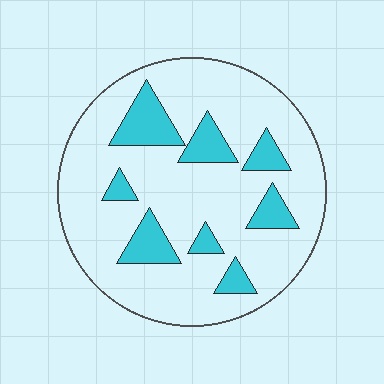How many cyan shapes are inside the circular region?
8.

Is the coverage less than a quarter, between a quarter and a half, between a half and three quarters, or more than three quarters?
Less than a quarter.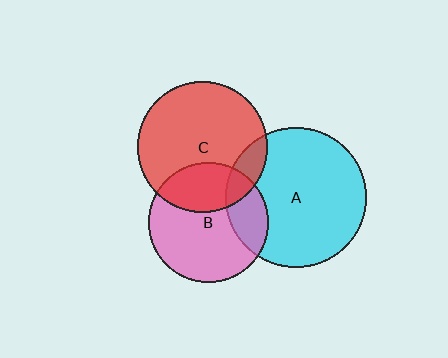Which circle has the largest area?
Circle A (cyan).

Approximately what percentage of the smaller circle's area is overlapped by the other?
Approximately 30%.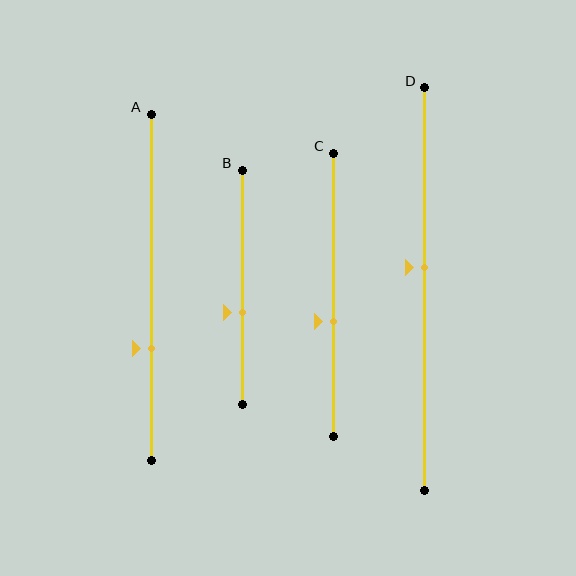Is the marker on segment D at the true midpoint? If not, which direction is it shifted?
No, the marker on segment D is shifted upward by about 5% of the segment length.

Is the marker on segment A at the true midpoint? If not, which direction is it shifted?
No, the marker on segment A is shifted downward by about 18% of the segment length.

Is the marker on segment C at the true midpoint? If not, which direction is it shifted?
No, the marker on segment C is shifted downward by about 10% of the segment length.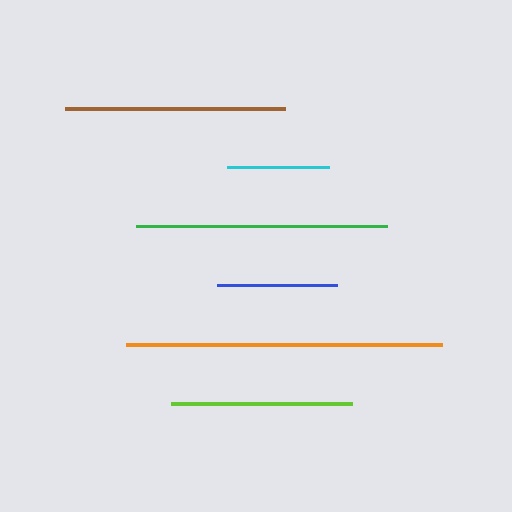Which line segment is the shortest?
The cyan line is the shortest at approximately 102 pixels.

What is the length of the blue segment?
The blue segment is approximately 120 pixels long.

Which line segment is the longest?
The orange line is the longest at approximately 316 pixels.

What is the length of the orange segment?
The orange segment is approximately 316 pixels long.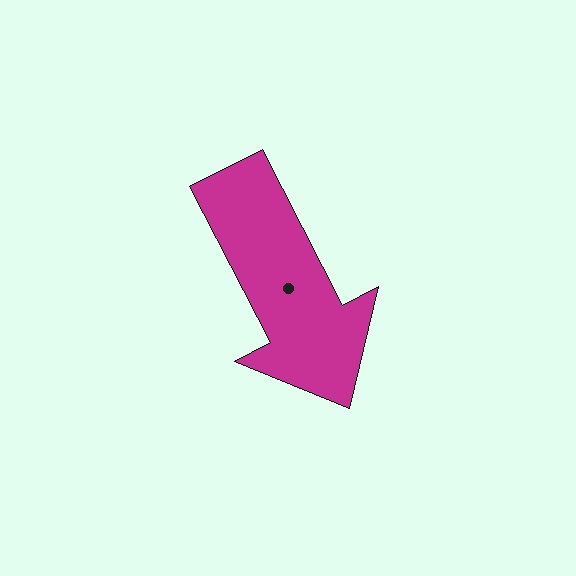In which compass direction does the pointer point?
Southeast.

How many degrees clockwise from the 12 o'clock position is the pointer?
Approximately 153 degrees.